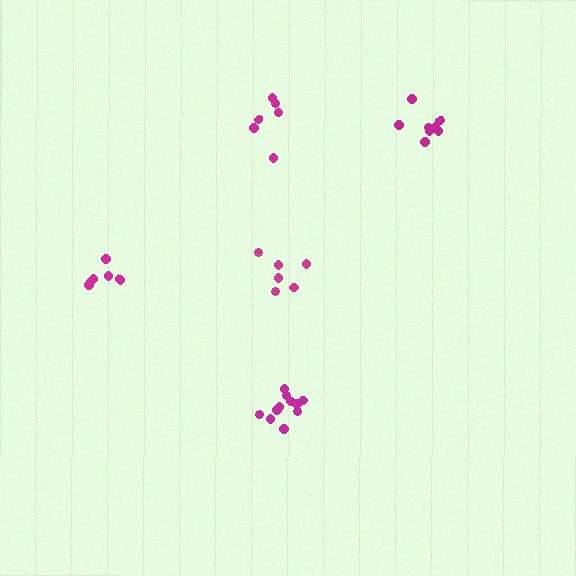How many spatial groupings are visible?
There are 5 spatial groupings.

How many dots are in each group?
Group 1: 6 dots, Group 2: 6 dots, Group 3: 11 dots, Group 4: 8 dots, Group 5: 6 dots (37 total).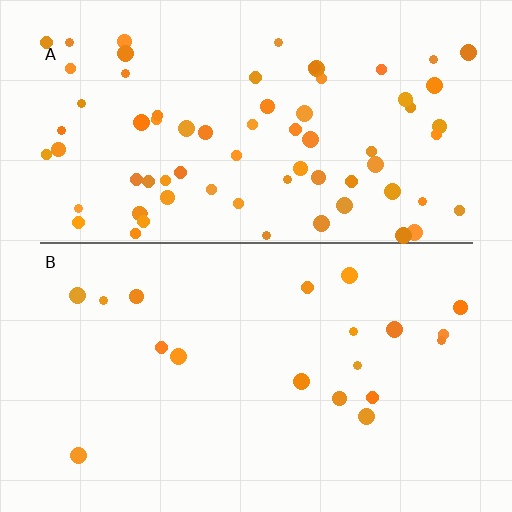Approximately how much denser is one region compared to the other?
Approximately 3.9× — region A over region B.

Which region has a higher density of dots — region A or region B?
A (the top).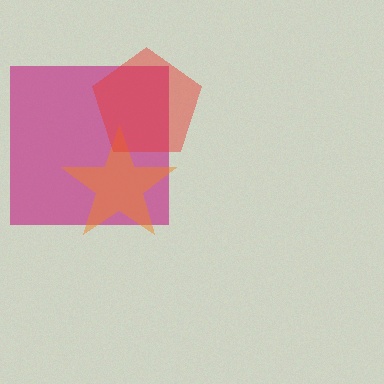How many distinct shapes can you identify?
There are 3 distinct shapes: a magenta square, an orange star, a red pentagon.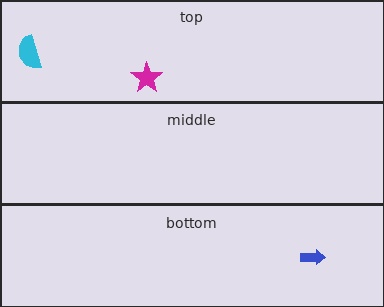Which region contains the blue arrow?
The bottom region.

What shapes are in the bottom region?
The blue arrow.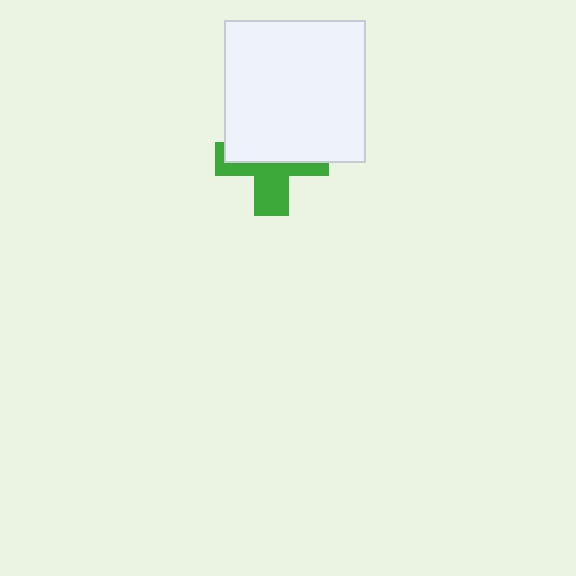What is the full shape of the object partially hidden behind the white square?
The partially hidden object is a green cross.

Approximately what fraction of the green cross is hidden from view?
Roughly 56% of the green cross is hidden behind the white square.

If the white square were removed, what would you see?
You would see the complete green cross.